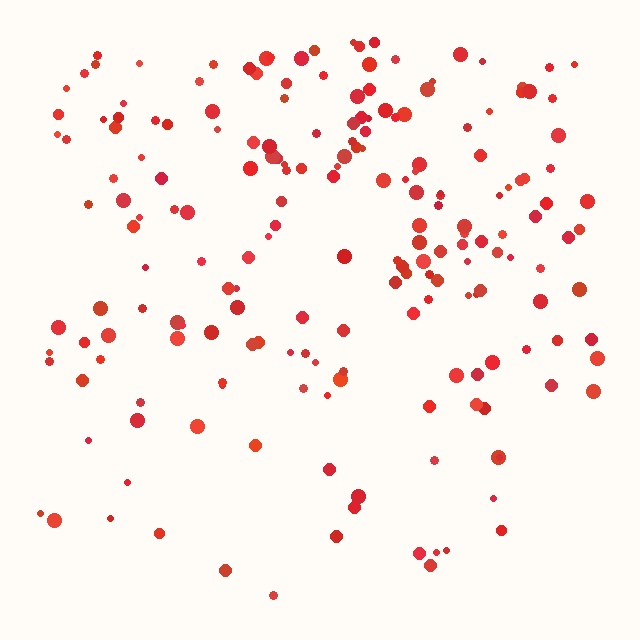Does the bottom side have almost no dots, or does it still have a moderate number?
Still a moderate number, just noticeably fewer than the top.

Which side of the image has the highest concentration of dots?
The top.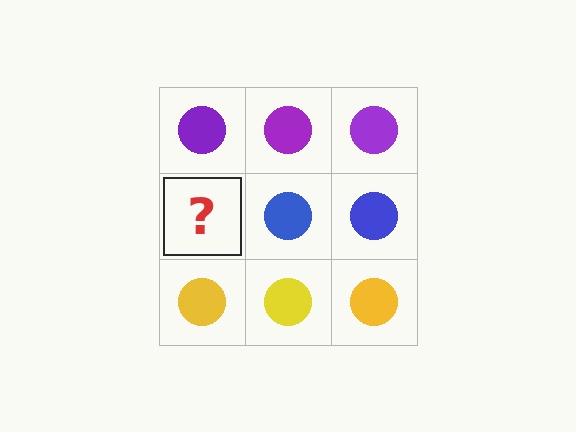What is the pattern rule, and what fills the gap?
The rule is that each row has a consistent color. The gap should be filled with a blue circle.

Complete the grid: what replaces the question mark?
The question mark should be replaced with a blue circle.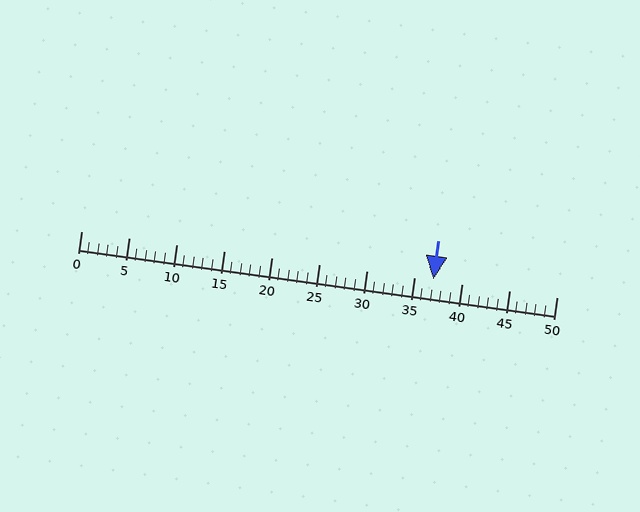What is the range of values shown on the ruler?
The ruler shows values from 0 to 50.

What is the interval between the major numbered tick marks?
The major tick marks are spaced 5 units apart.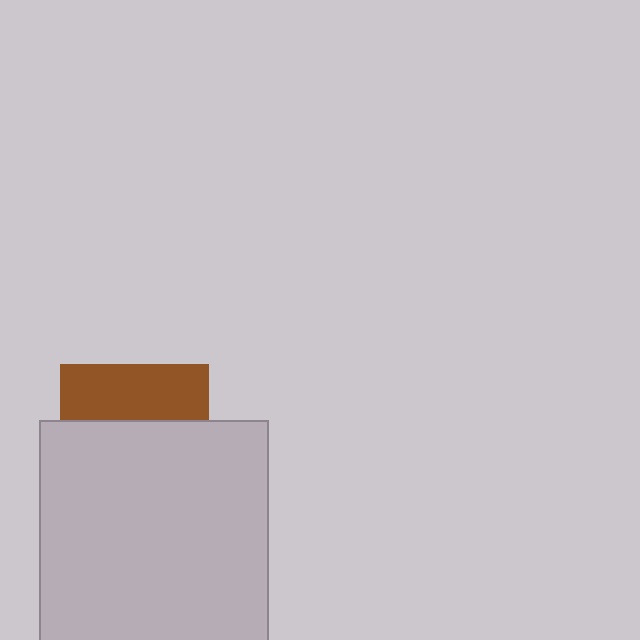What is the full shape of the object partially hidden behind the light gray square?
The partially hidden object is a brown square.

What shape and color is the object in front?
The object in front is a light gray square.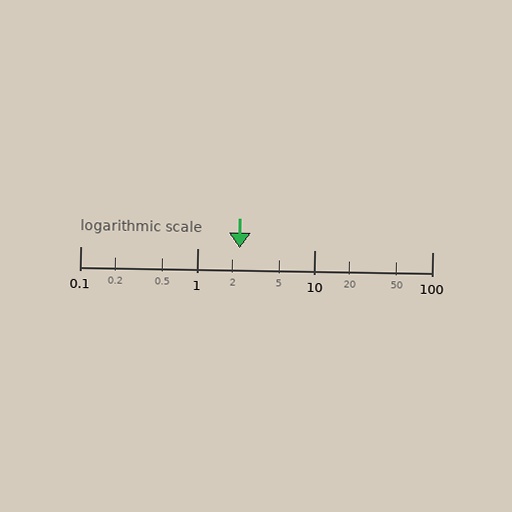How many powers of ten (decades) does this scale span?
The scale spans 3 decades, from 0.1 to 100.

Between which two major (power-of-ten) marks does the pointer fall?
The pointer is between 1 and 10.